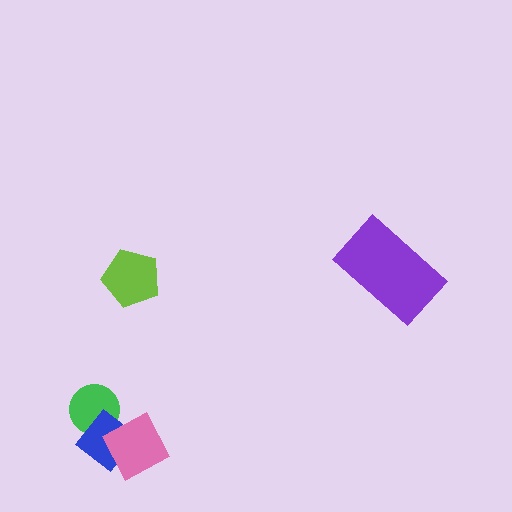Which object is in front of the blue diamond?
The pink square is in front of the blue diamond.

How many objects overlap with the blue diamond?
2 objects overlap with the blue diamond.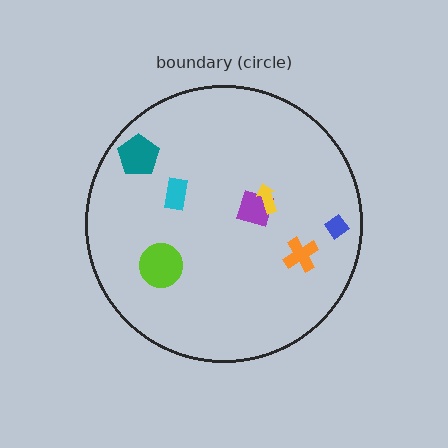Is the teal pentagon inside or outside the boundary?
Inside.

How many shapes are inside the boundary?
7 inside, 0 outside.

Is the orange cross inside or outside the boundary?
Inside.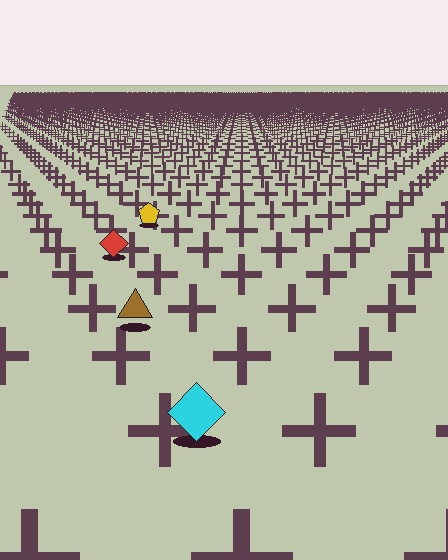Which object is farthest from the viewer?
The yellow pentagon is farthest from the viewer. It appears smaller and the ground texture around it is denser.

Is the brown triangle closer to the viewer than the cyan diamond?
No. The cyan diamond is closer — you can tell from the texture gradient: the ground texture is coarser near it.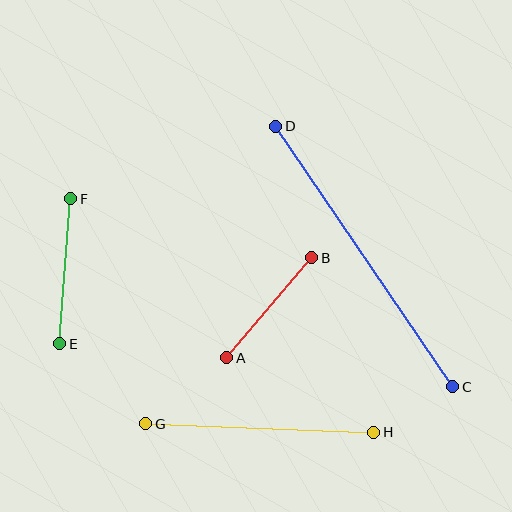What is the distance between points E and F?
The distance is approximately 145 pixels.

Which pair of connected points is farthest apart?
Points C and D are farthest apart.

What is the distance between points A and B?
The distance is approximately 131 pixels.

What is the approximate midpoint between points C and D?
The midpoint is at approximately (364, 257) pixels.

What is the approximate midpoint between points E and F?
The midpoint is at approximately (65, 271) pixels.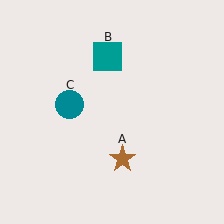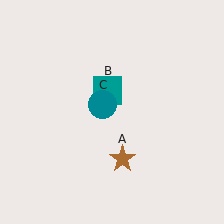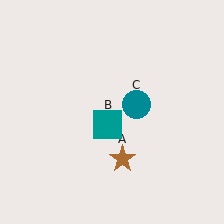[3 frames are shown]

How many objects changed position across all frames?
2 objects changed position: teal square (object B), teal circle (object C).